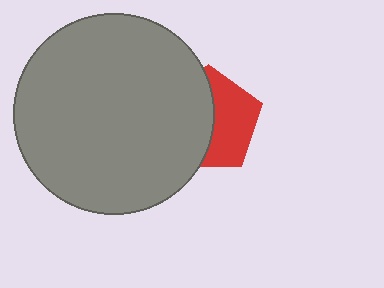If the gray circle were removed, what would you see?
You would see the complete red pentagon.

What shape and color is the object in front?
The object in front is a gray circle.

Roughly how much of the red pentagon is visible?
About half of it is visible (roughly 48%).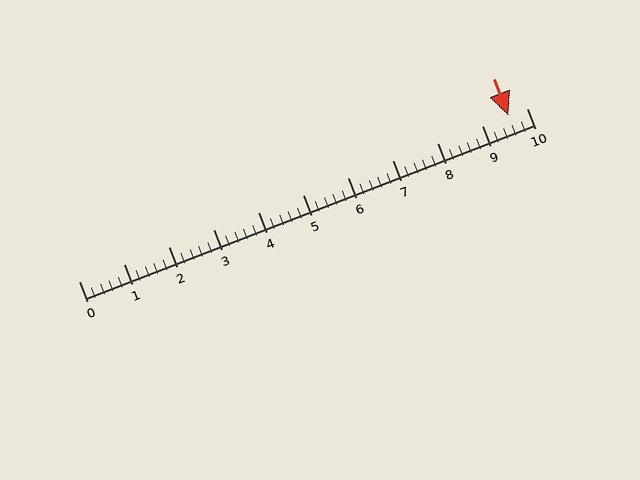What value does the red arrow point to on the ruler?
The red arrow points to approximately 9.6.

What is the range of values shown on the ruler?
The ruler shows values from 0 to 10.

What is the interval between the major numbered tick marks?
The major tick marks are spaced 1 units apart.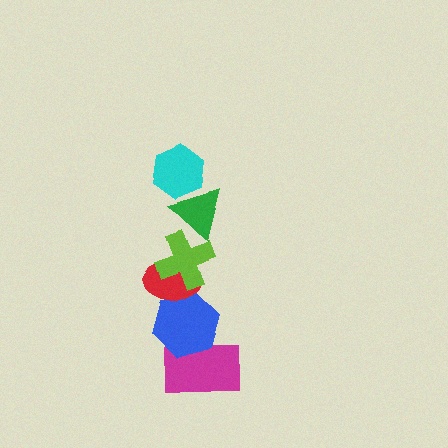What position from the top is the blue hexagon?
The blue hexagon is 5th from the top.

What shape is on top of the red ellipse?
The lime cross is on top of the red ellipse.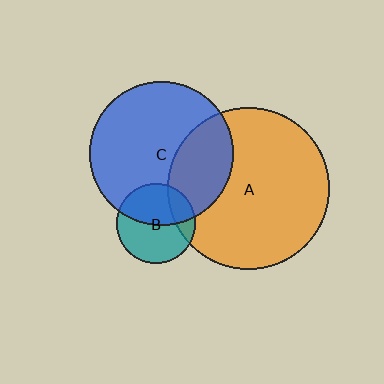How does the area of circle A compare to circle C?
Approximately 1.3 times.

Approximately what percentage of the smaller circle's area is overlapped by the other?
Approximately 45%.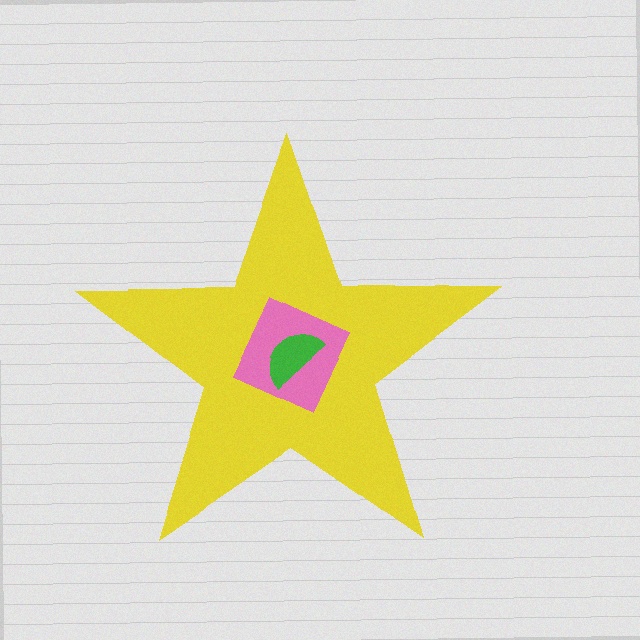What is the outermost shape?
The yellow star.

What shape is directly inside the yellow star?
The pink diamond.